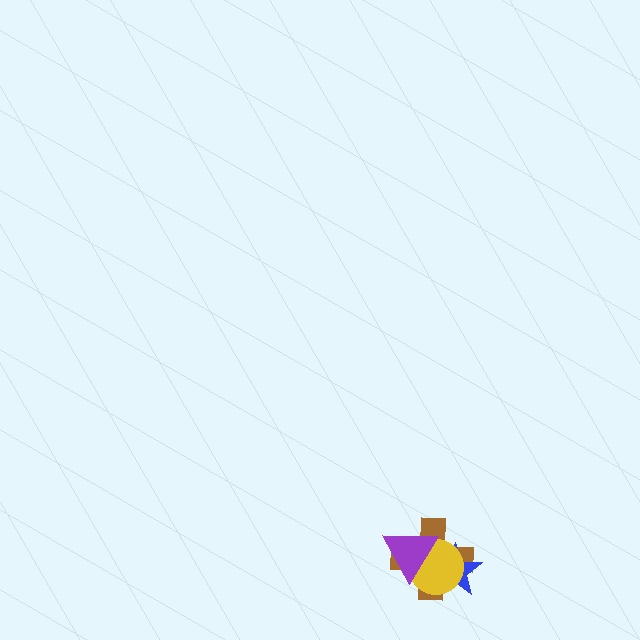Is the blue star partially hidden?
Yes, it is partially covered by another shape.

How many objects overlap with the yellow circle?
3 objects overlap with the yellow circle.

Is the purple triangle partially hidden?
No, no other shape covers it.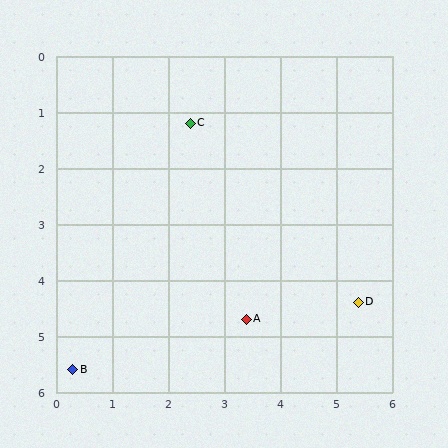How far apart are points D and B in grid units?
Points D and B are about 5.2 grid units apart.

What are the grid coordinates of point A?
Point A is at approximately (3.4, 4.7).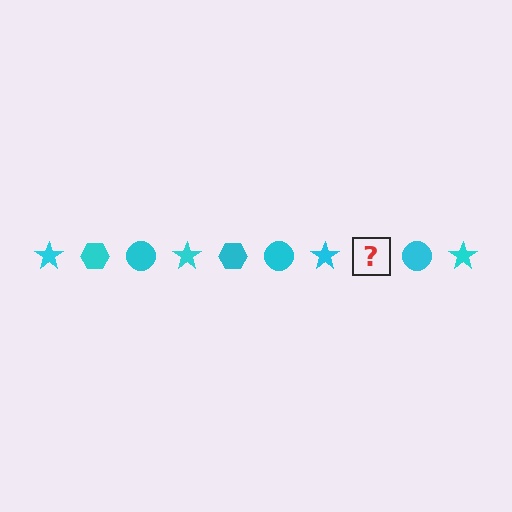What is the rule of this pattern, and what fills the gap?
The rule is that the pattern cycles through star, hexagon, circle shapes in cyan. The gap should be filled with a cyan hexagon.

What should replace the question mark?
The question mark should be replaced with a cyan hexagon.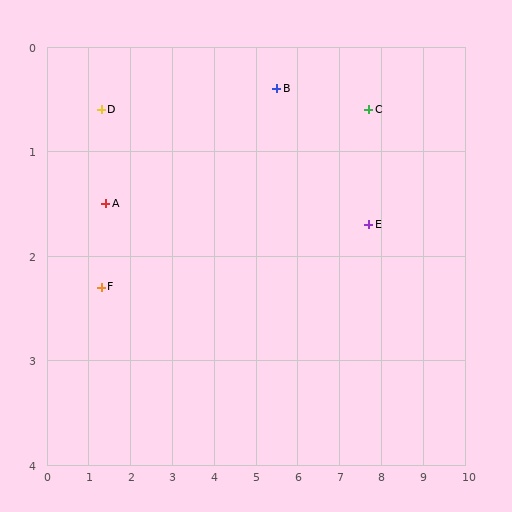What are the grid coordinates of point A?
Point A is at approximately (1.4, 1.5).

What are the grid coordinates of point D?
Point D is at approximately (1.3, 0.6).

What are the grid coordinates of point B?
Point B is at approximately (5.5, 0.4).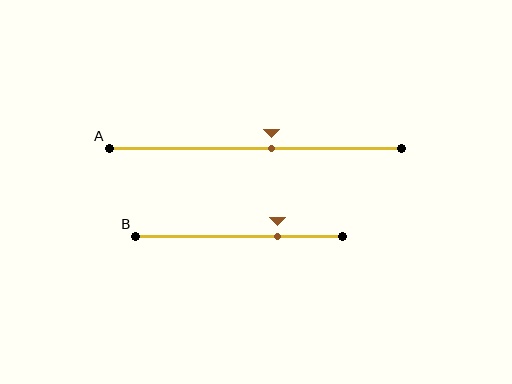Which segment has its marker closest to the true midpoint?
Segment A has its marker closest to the true midpoint.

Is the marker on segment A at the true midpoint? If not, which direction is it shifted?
No, the marker on segment A is shifted to the right by about 6% of the segment length.